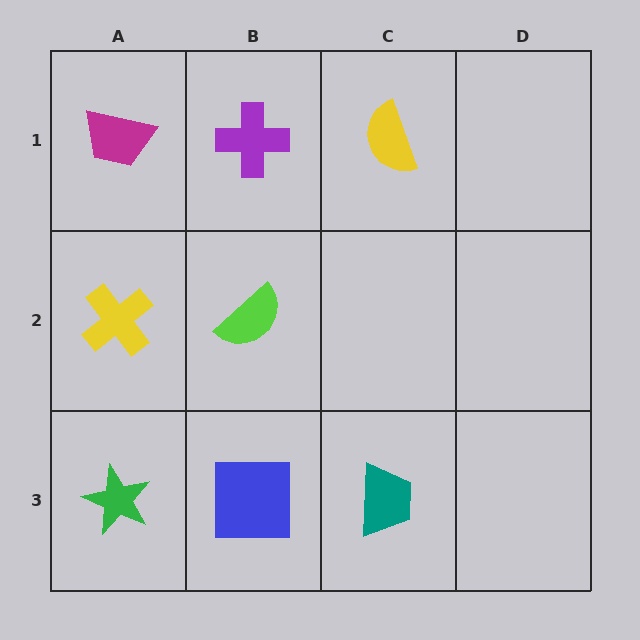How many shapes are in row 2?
2 shapes.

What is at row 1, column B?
A purple cross.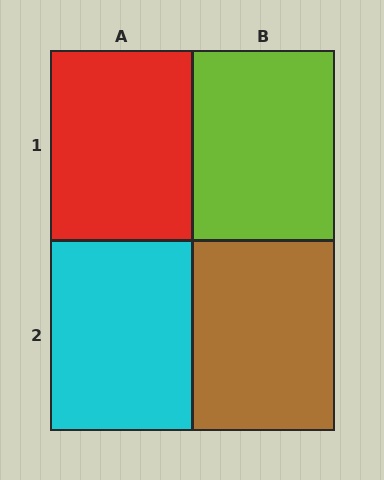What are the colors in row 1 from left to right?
Red, lime.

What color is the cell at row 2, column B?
Brown.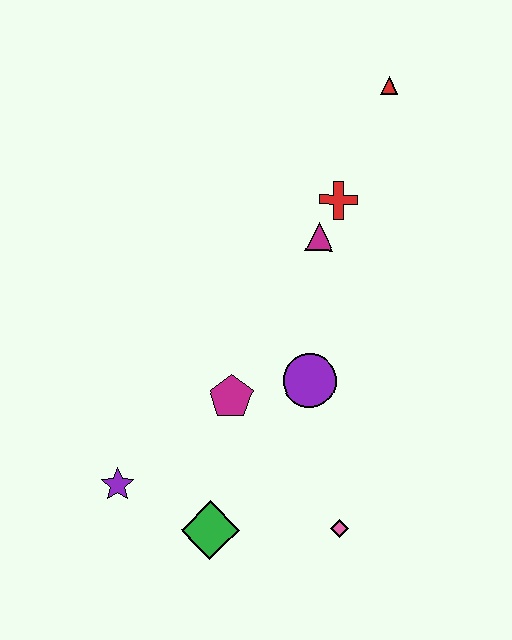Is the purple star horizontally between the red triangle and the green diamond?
No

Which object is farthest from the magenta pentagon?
The red triangle is farthest from the magenta pentagon.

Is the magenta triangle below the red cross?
Yes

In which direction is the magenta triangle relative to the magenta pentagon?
The magenta triangle is above the magenta pentagon.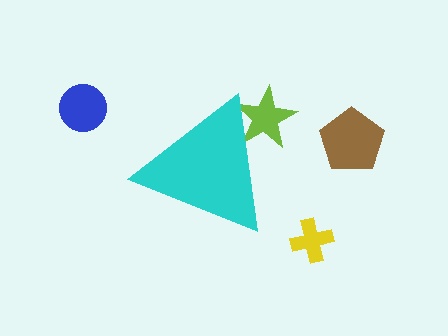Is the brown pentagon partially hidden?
No, the brown pentagon is fully visible.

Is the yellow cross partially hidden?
No, the yellow cross is fully visible.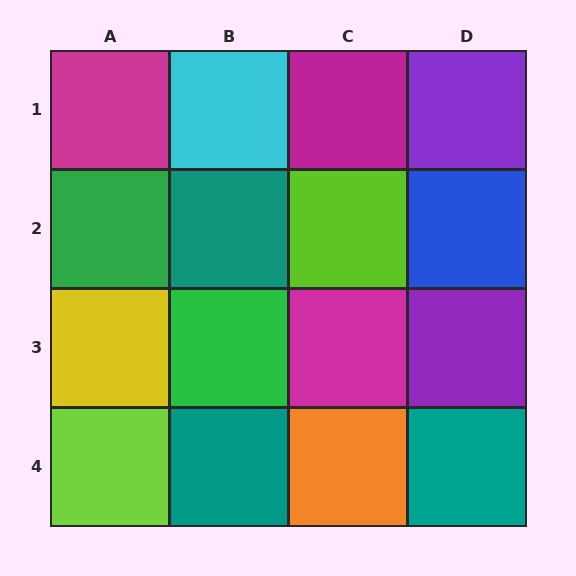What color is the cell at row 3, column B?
Green.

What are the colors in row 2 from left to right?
Green, teal, lime, blue.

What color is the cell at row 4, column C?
Orange.